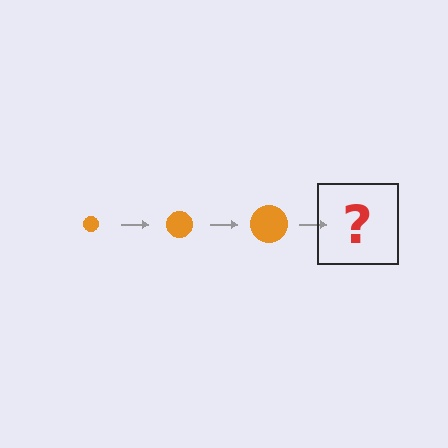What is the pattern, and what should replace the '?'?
The pattern is that the circle gets progressively larger each step. The '?' should be an orange circle, larger than the previous one.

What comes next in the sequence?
The next element should be an orange circle, larger than the previous one.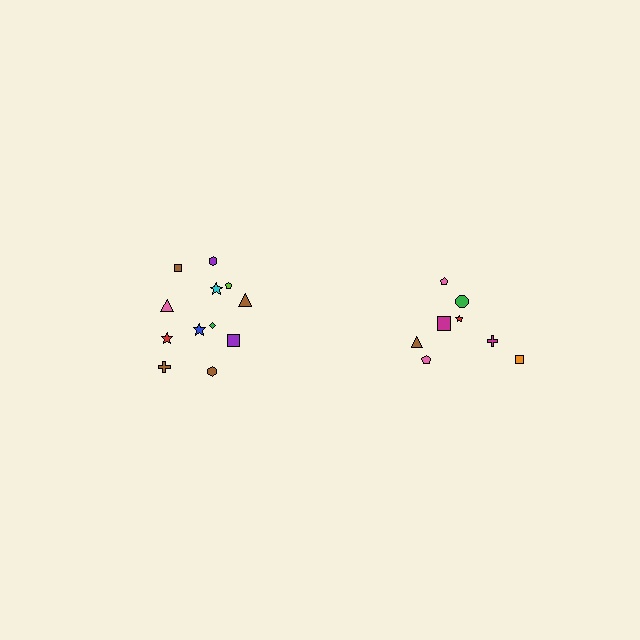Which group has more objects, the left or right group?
The left group.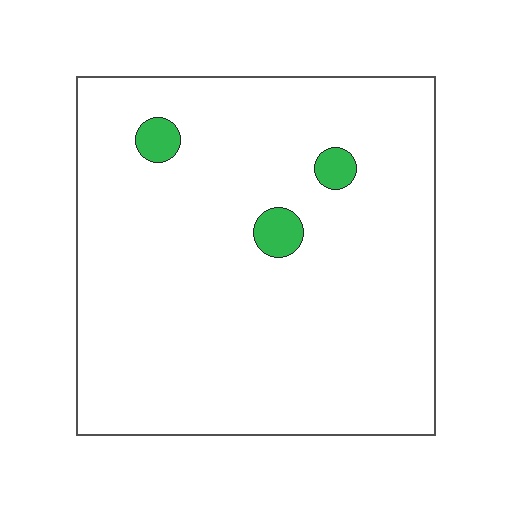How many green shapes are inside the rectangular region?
3.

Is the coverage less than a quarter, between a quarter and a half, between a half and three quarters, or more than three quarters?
Less than a quarter.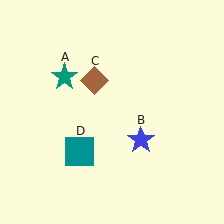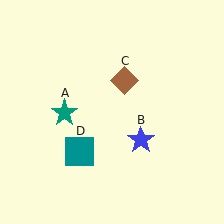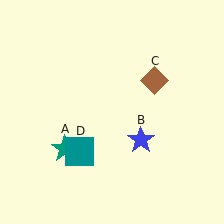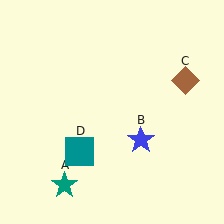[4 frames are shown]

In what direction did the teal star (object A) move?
The teal star (object A) moved down.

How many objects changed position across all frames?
2 objects changed position: teal star (object A), brown diamond (object C).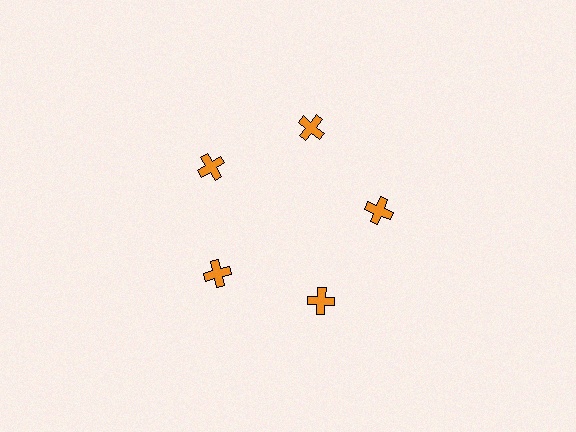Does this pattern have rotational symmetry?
Yes, this pattern has 5-fold rotational symmetry. It looks the same after rotating 72 degrees around the center.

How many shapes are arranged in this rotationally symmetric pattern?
There are 5 shapes, arranged in 5 groups of 1.